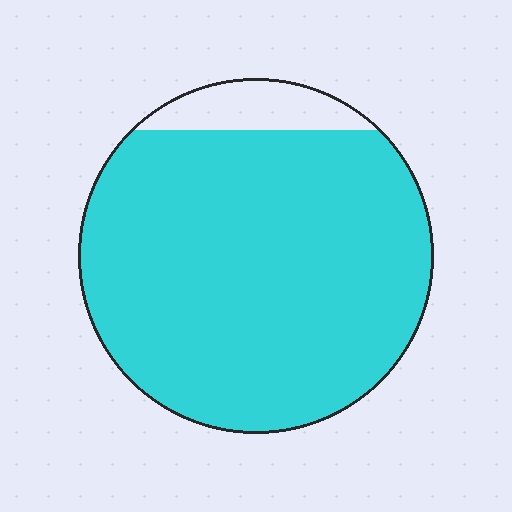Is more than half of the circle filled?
Yes.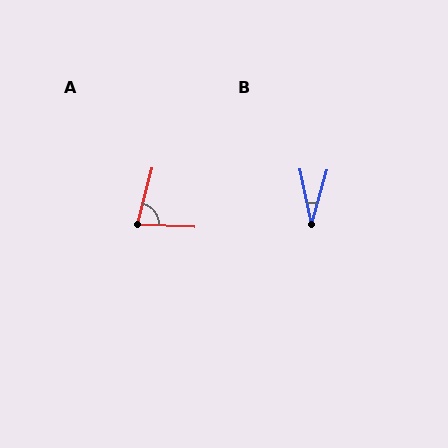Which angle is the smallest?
B, at approximately 27 degrees.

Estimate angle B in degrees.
Approximately 27 degrees.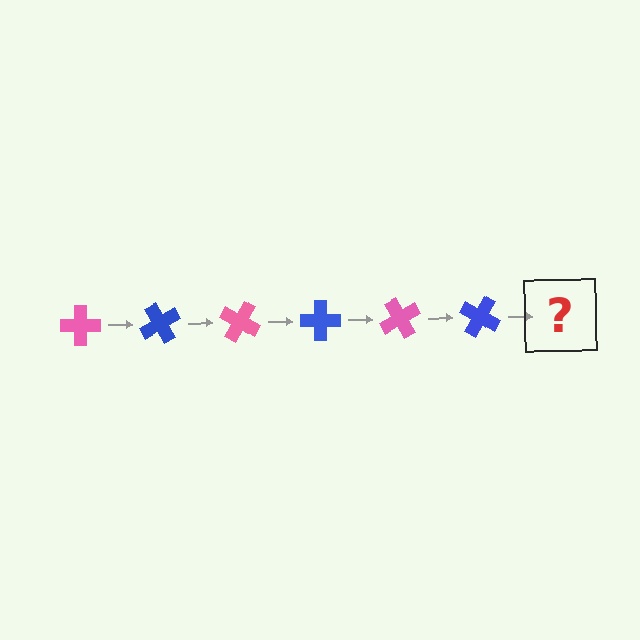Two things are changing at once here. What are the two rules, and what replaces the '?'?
The two rules are that it rotates 60 degrees each step and the color cycles through pink and blue. The '?' should be a pink cross, rotated 360 degrees from the start.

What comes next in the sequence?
The next element should be a pink cross, rotated 360 degrees from the start.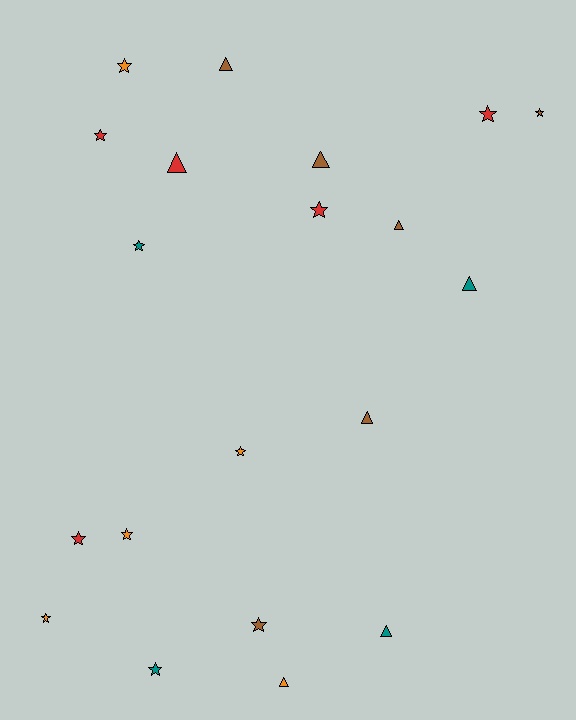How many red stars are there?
There are 4 red stars.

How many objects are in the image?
There are 20 objects.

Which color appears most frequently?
Brown, with 6 objects.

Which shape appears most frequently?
Star, with 12 objects.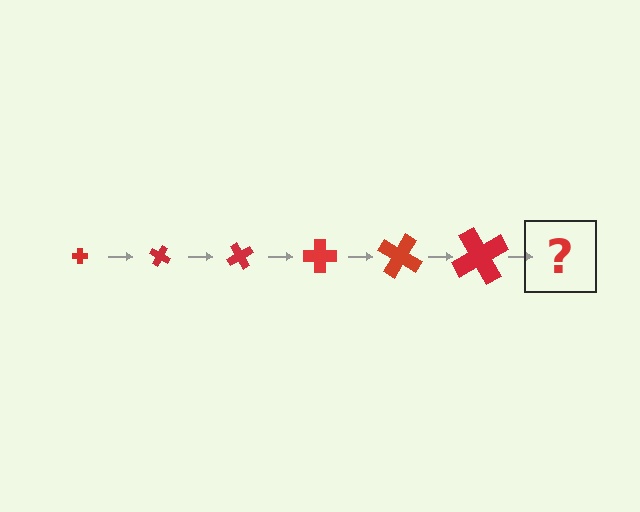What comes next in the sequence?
The next element should be a cross, larger than the previous one and rotated 180 degrees from the start.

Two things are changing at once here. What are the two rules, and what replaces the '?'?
The two rules are that the cross grows larger each step and it rotates 30 degrees each step. The '?' should be a cross, larger than the previous one and rotated 180 degrees from the start.